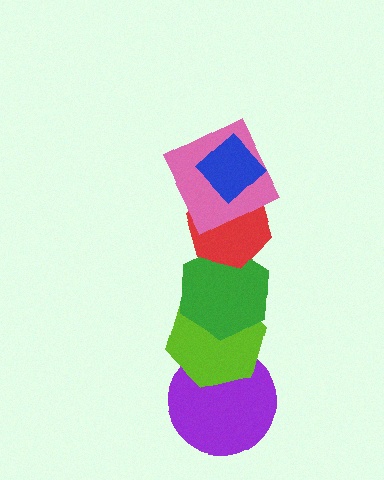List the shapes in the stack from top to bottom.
From top to bottom: the blue diamond, the pink square, the red hexagon, the green hexagon, the lime hexagon, the purple circle.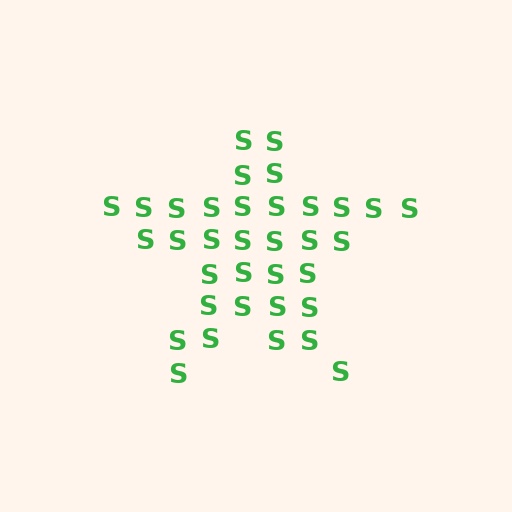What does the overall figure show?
The overall figure shows a star.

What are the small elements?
The small elements are letter S's.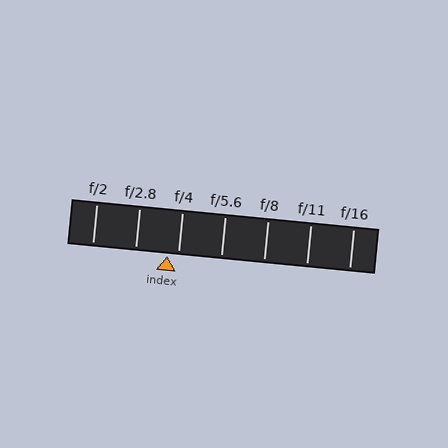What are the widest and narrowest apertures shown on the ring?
The widest aperture shown is f/2 and the narrowest is f/16.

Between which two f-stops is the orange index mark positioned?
The index mark is between f/2.8 and f/4.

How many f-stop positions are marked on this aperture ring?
There are 7 f-stop positions marked.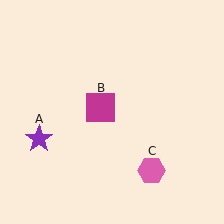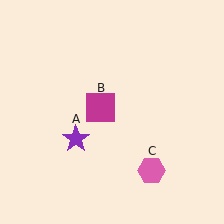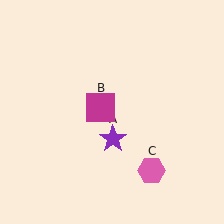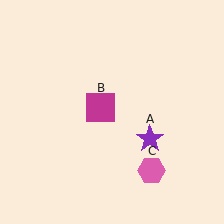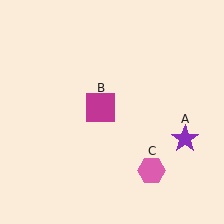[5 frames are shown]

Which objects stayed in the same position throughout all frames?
Magenta square (object B) and pink hexagon (object C) remained stationary.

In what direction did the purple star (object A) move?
The purple star (object A) moved right.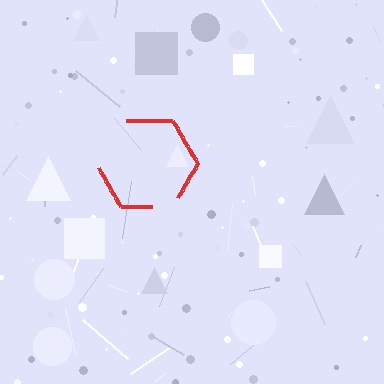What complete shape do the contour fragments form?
The contour fragments form a hexagon.